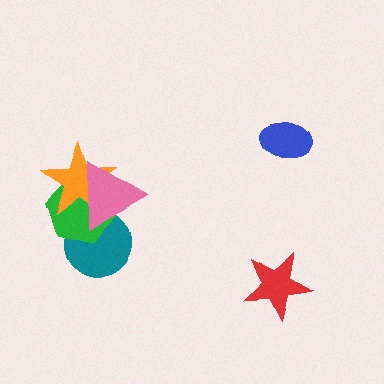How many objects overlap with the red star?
0 objects overlap with the red star.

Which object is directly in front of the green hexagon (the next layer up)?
The orange star is directly in front of the green hexagon.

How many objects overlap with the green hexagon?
3 objects overlap with the green hexagon.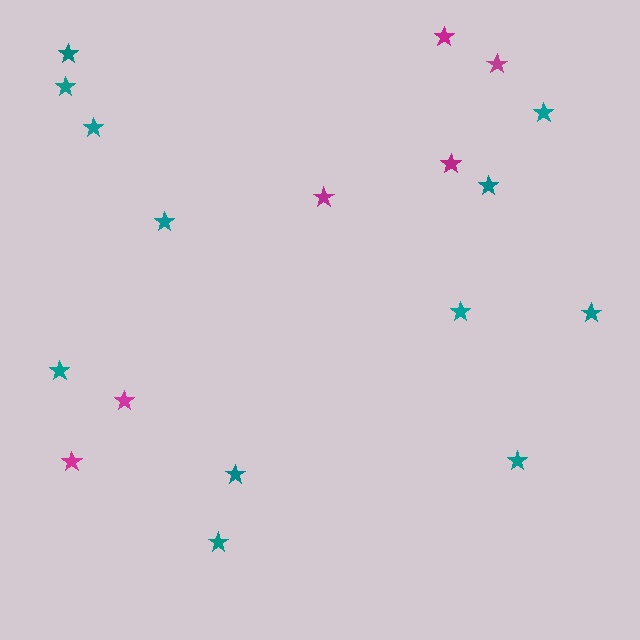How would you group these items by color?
There are 2 groups: one group of teal stars (12) and one group of magenta stars (6).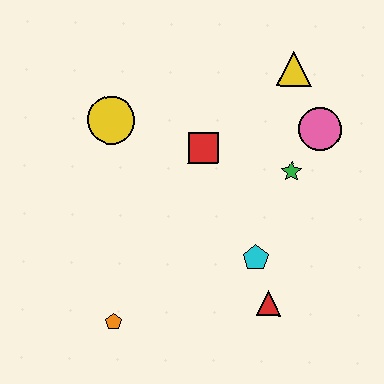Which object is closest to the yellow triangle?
The pink circle is closest to the yellow triangle.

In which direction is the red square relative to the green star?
The red square is to the left of the green star.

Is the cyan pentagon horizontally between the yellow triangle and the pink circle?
No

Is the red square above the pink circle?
No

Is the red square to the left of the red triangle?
Yes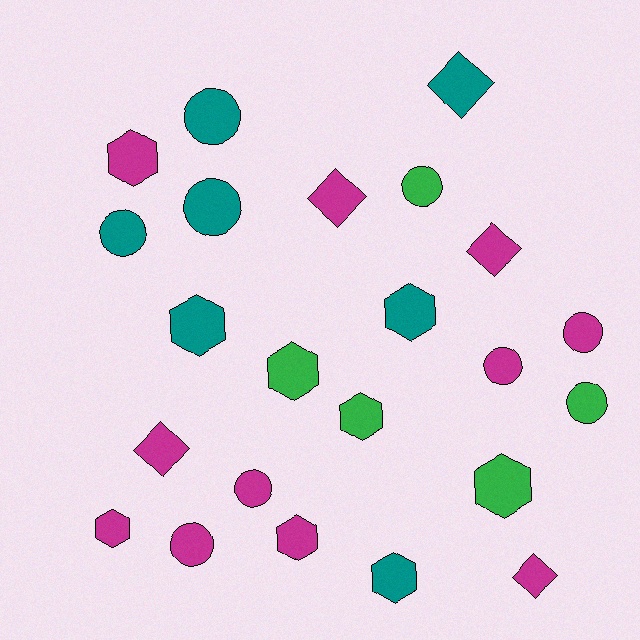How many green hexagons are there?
There are 3 green hexagons.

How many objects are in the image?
There are 23 objects.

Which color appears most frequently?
Magenta, with 11 objects.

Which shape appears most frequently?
Hexagon, with 9 objects.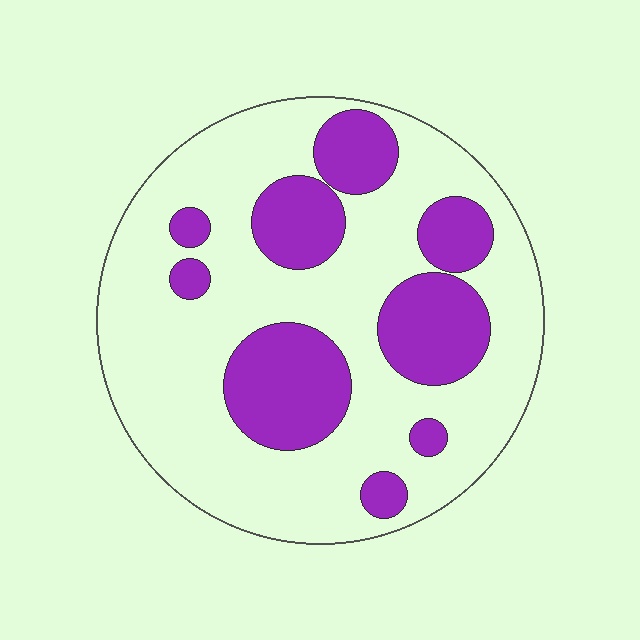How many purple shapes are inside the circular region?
9.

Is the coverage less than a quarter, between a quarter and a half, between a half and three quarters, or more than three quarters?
Between a quarter and a half.